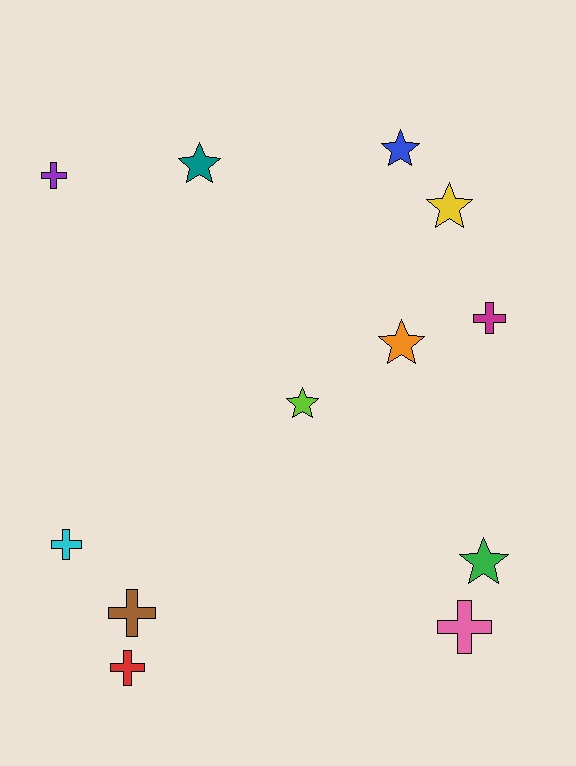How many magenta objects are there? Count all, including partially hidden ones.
There is 1 magenta object.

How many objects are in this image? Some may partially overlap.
There are 12 objects.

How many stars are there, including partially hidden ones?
There are 6 stars.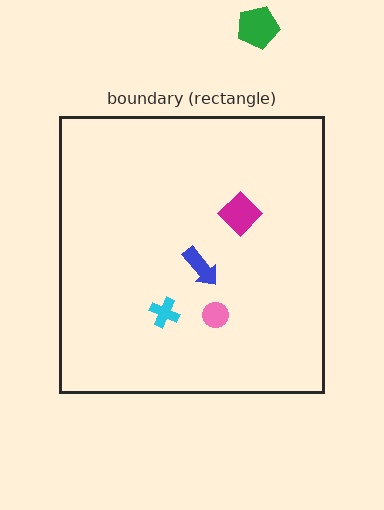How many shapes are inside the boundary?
4 inside, 1 outside.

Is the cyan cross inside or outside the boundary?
Inside.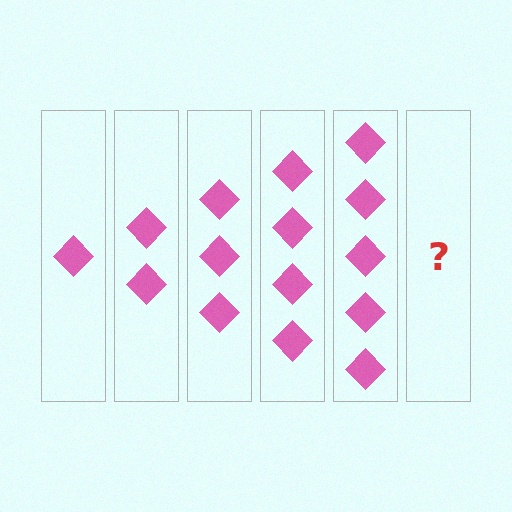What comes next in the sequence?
The next element should be 6 diamonds.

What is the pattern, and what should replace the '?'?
The pattern is that each step adds one more diamond. The '?' should be 6 diamonds.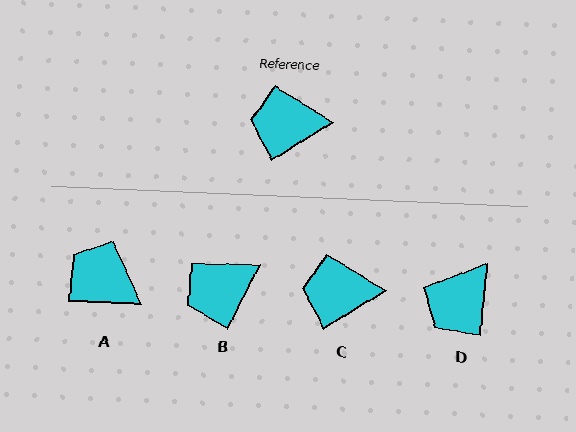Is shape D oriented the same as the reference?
No, it is off by about 52 degrees.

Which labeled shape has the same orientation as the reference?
C.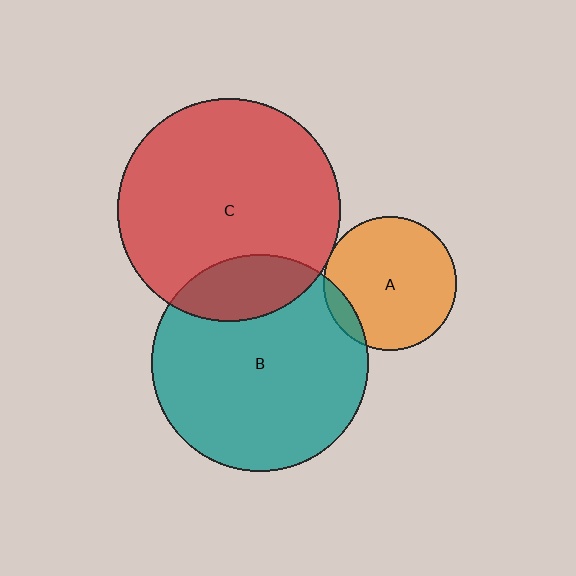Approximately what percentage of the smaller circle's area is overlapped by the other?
Approximately 20%.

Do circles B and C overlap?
Yes.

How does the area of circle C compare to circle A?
Approximately 2.8 times.